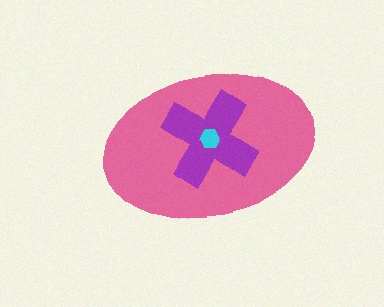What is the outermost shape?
The pink ellipse.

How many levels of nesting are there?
3.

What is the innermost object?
The cyan hexagon.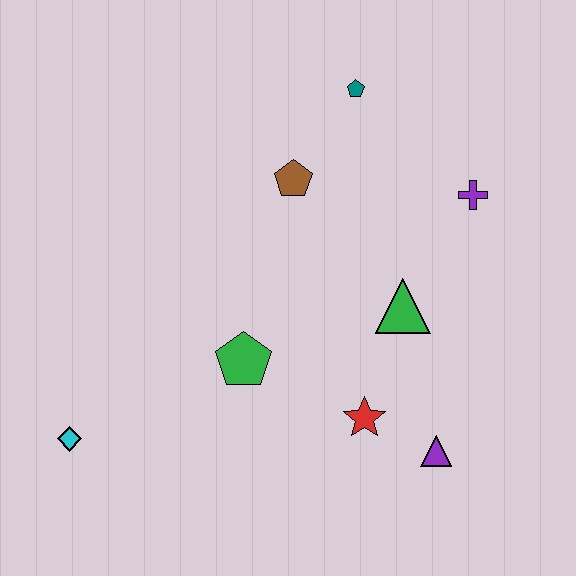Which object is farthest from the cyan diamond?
The purple cross is farthest from the cyan diamond.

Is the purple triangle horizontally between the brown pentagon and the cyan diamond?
No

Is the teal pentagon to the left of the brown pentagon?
No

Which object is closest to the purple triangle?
The red star is closest to the purple triangle.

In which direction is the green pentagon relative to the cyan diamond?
The green pentagon is to the right of the cyan diamond.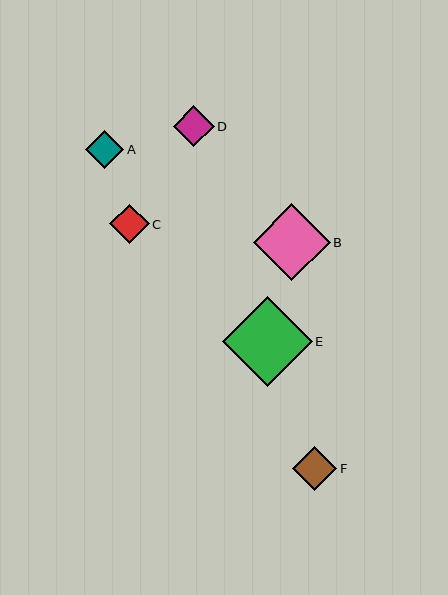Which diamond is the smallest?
Diamond A is the smallest with a size of approximately 39 pixels.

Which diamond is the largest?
Diamond E is the largest with a size of approximately 89 pixels.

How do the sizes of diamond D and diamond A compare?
Diamond D and diamond A are approximately the same size.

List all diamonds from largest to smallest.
From largest to smallest: E, B, F, D, C, A.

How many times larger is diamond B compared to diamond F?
Diamond B is approximately 1.7 times the size of diamond F.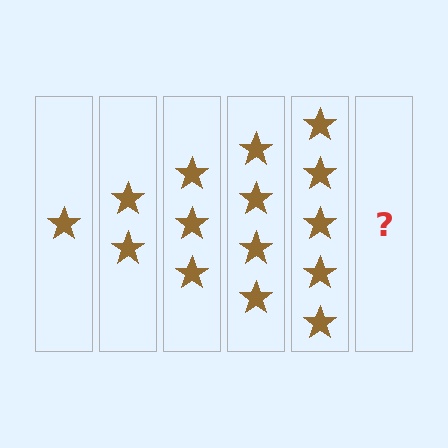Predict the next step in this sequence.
The next step is 6 stars.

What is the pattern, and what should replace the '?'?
The pattern is that each step adds one more star. The '?' should be 6 stars.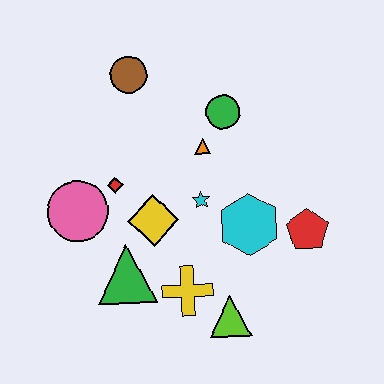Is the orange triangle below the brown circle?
Yes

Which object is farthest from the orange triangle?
The lime triangle is farthest from the orange triangle.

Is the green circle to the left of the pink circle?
No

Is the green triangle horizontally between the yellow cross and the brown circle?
No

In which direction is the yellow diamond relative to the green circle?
The yellow diamond is below the green circle.